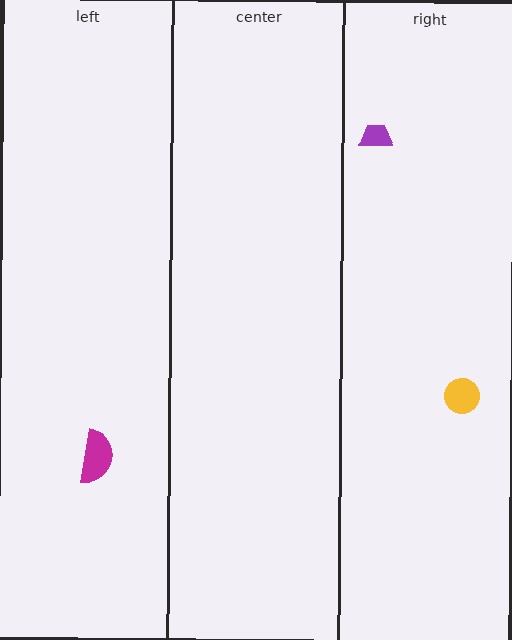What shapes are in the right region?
The yellow circle, the purple trapezoid.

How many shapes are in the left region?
1.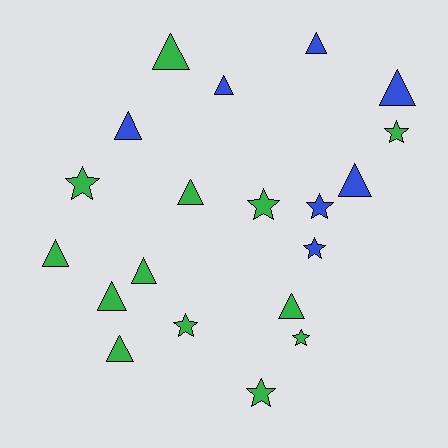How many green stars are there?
There are 6 green stars.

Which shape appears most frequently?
Triangle, with 12 objects.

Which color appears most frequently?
Green, with 13 objects.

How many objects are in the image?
There are 20 objects.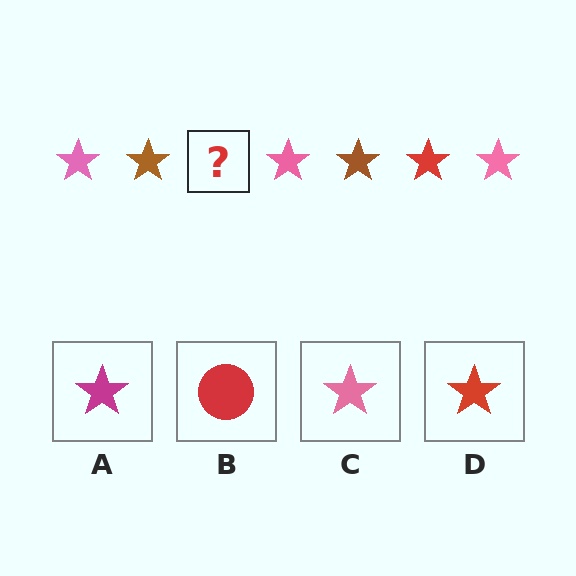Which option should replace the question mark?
Option D.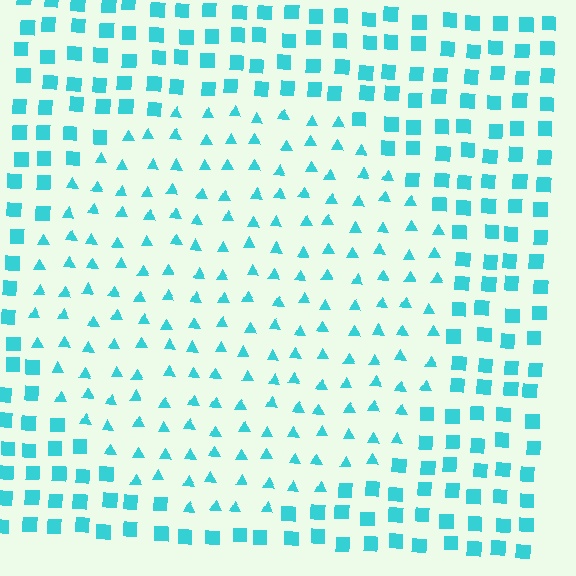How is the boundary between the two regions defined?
The boundary is defined by a change in element shape: triangles inside vs. squares outside. All elements share the same color and spacing.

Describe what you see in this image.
The image is filled with small cyan elements arranged in a uniform grid. A circle-shaped region contains triangles, while the surrounding area contains squares. The boundary is defined purely by the change in element shape.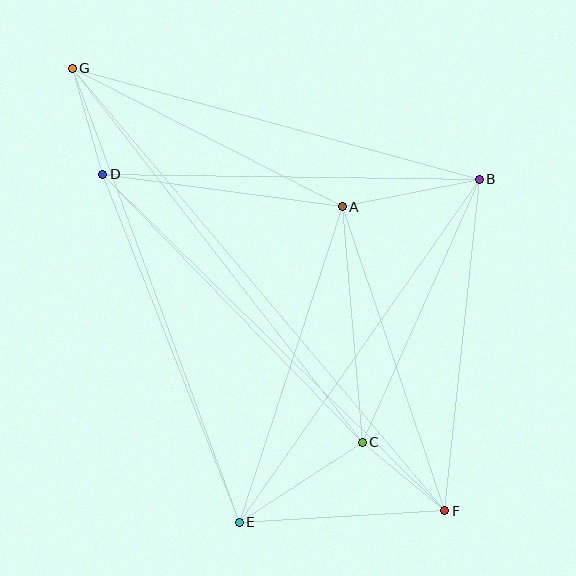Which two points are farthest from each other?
Points F and G are farthest from each other.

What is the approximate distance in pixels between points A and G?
The distance between A and G is approximately 304 pixels.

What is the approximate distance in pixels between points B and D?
The distance between B and D is approximately 377 pixels.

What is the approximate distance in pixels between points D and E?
The distance between D and E is approximately 374 pixels.